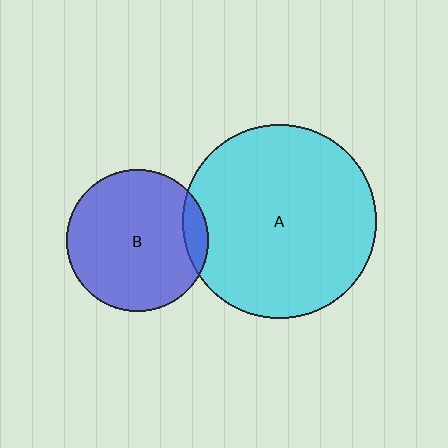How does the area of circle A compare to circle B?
Approximately 1.9 times.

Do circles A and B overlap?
Yes.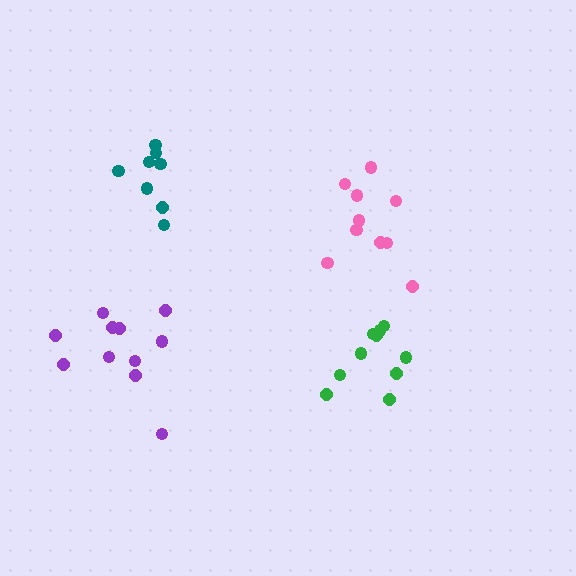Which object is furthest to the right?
The green cluster is rightmost.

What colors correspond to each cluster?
The clusters are colored: green, pink, purple, teal.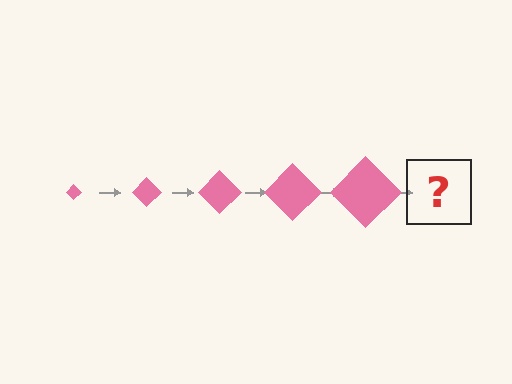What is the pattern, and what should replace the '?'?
The pattern is that the diamond gets progressively larger each step. The '?' should be a pink diamond, larger than the previous one.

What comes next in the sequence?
The next element should be a pink diamond, larger than the previous one.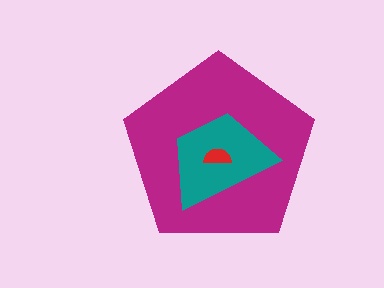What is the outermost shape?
The magenta pentagon.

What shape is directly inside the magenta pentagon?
The teal trapezoid.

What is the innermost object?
The red semicircle.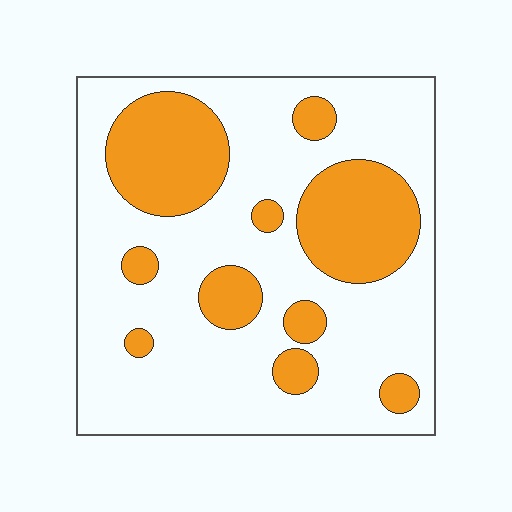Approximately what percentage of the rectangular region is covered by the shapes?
Approximately 30%.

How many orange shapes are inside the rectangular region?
10.